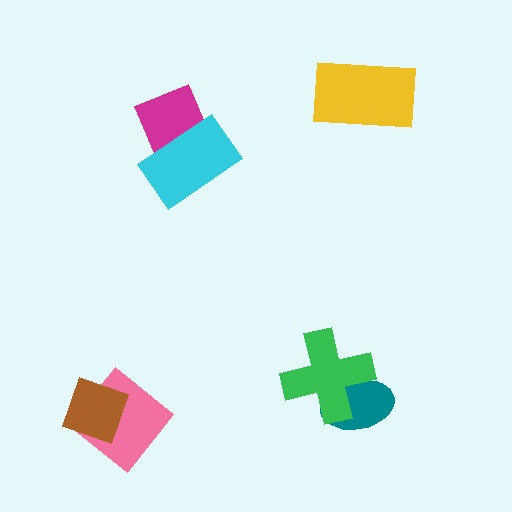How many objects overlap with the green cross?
1 object overlaps with the green cross.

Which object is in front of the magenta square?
The cyan rectangle is in front of the magenta square.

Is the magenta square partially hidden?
Yes, it is partially covered by another shape.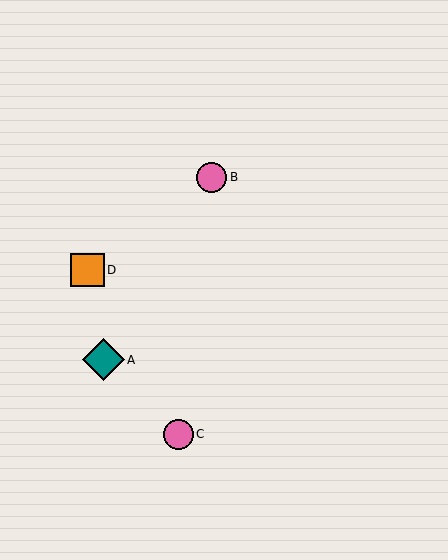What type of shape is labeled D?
Shape D is an orange square.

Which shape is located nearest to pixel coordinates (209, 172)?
The pink circle (labeled B) at (211, 177) is nearest to that location.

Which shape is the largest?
The teal diamond (labeled A) is the largest.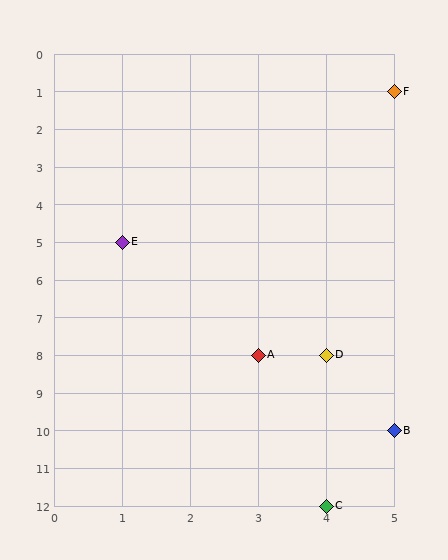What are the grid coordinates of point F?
Point F is at grid coordinates (5, 1).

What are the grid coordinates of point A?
Point A is at grid coordinates (3, 8).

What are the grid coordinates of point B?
Point B is at grid coordinates (5, 10).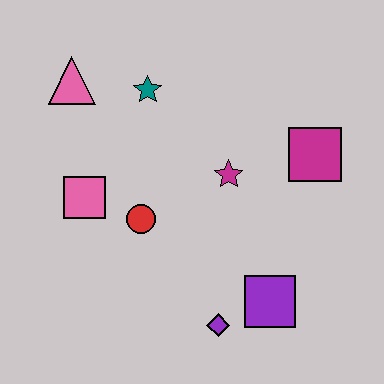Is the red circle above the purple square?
Yes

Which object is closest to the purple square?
The purple diamond is closest to the purple square.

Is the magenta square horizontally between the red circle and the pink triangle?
No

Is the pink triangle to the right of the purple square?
No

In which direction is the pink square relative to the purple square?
The pink square is to the left of the purple square.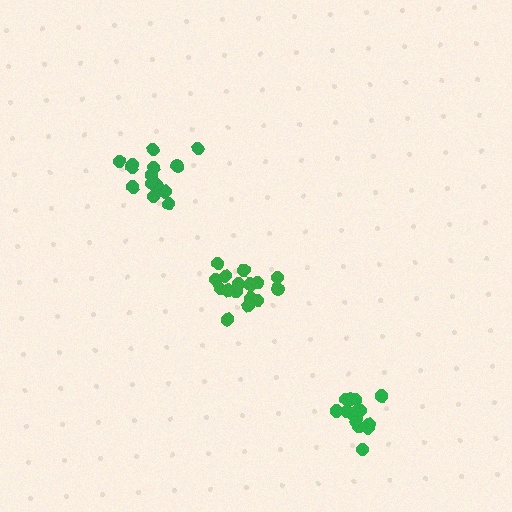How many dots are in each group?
Group 1: 17 dots, Group 2: 16 dots, Group 3: 15 dots (48 total).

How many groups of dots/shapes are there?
There are 3 groups.